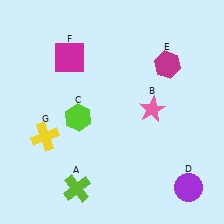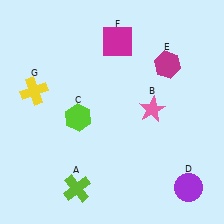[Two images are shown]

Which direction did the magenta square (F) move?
The magenta square (F) moved right.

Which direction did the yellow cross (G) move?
The yellow cross (G) moved up.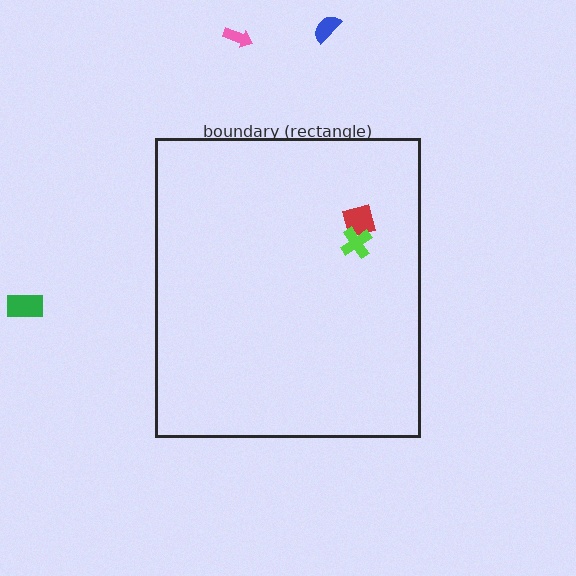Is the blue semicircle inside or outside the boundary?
Outside.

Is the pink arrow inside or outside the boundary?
Outside.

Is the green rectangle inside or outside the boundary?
Outside.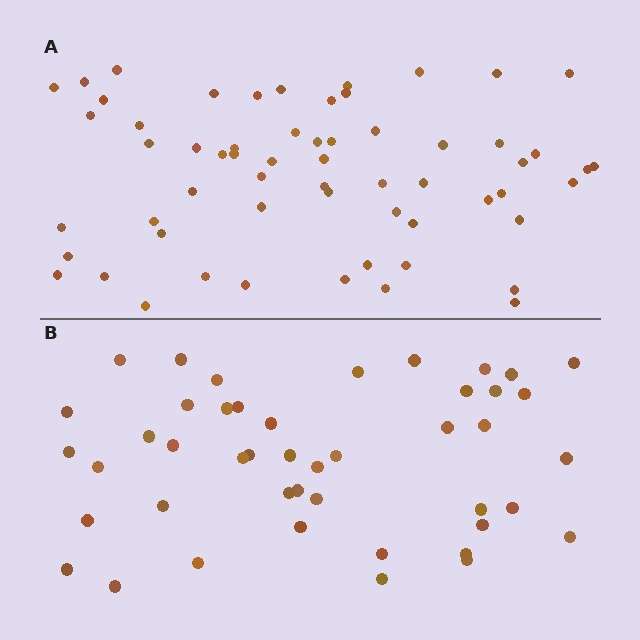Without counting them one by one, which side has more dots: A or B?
Region A (the top region) has more dots.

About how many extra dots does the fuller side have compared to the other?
Region A has approximately 15 more dots than region B.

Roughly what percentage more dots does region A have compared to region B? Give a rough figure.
About 35% more.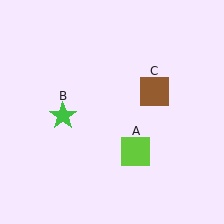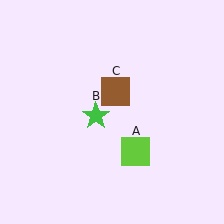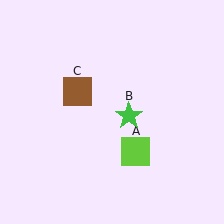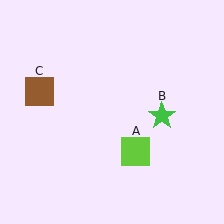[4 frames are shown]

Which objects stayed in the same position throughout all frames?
Lime square (object A) remained stationary.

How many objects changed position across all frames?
2 objects changed position: green star (object B), brown square (object C).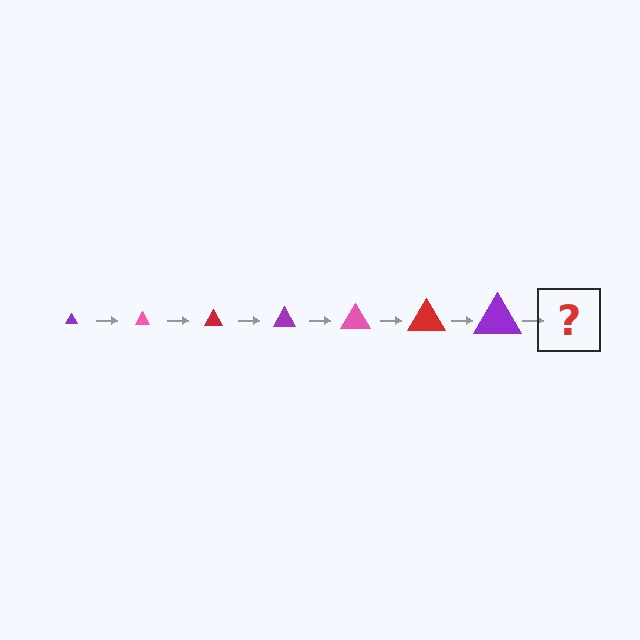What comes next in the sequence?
The next element should be a pink triangle, larger than the previous one.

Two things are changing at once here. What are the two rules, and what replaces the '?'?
The two rules are that the triangle grows larger each step and the color cycles through purple, pink, and red. The '?' should be a pink triangle, larger than the previous one.